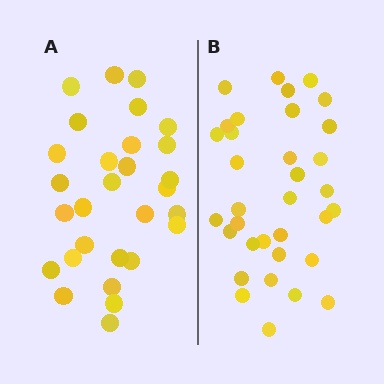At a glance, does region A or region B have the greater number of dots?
Region B (the right region) has more dots.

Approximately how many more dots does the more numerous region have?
Region B has about 5 more dots than region A.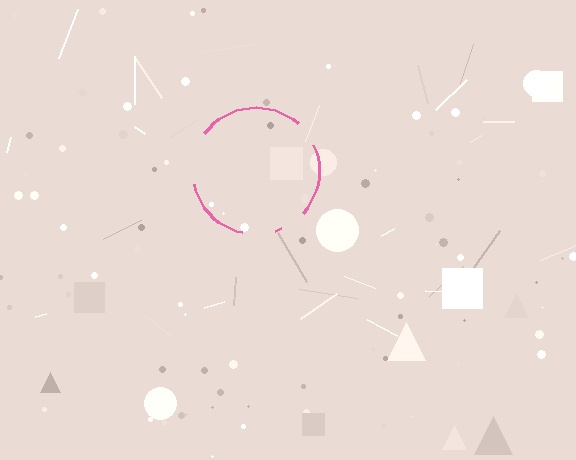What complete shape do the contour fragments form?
The contour fragments form a circle.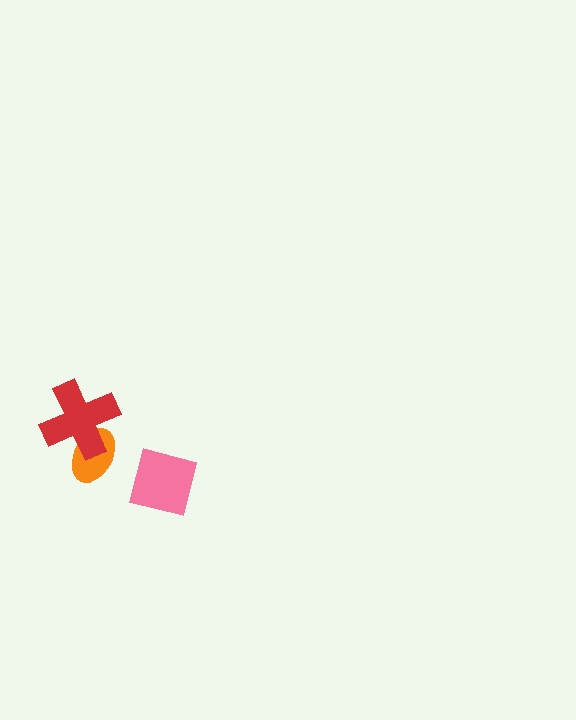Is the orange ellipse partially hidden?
Yes, it is partially covered by another shape.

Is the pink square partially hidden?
No, no other shape covers it.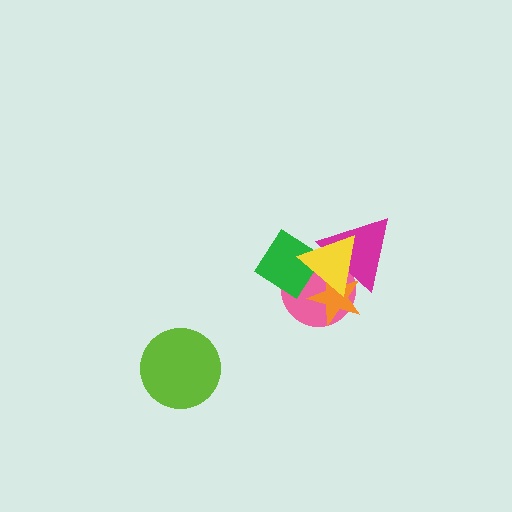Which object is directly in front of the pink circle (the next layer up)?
The orange star is directly in front of the pink circle.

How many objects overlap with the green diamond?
4 objects overlap with the green diamond.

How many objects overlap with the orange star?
4 objects overlap with the orange star.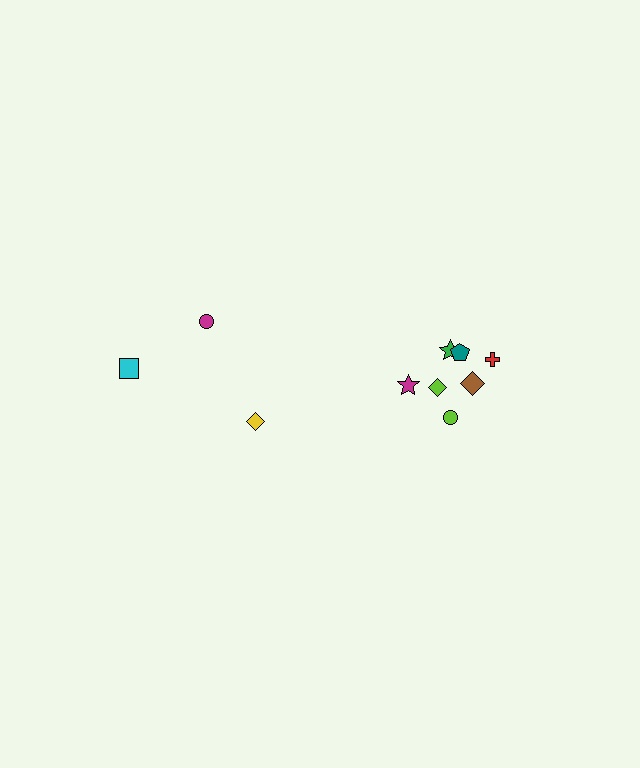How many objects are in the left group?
There are 3 objects.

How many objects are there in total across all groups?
There are 10 objects.